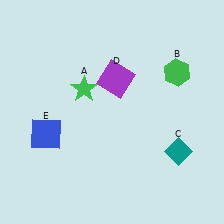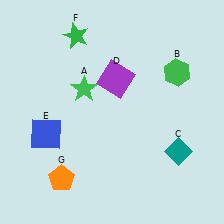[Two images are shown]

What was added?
A green star (F), an orange pentagon (G) were added in Image 2.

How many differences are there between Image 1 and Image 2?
There are 2 differences between the two images.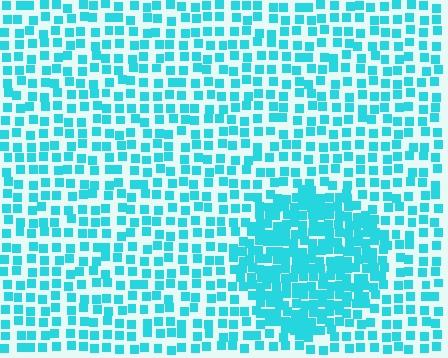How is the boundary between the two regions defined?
The boundary is defined by a change in element density (approximately 2.1x ratio). All elements are the same color, size, and shape.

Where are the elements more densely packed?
The elements are more densely packed inside the circle boundary.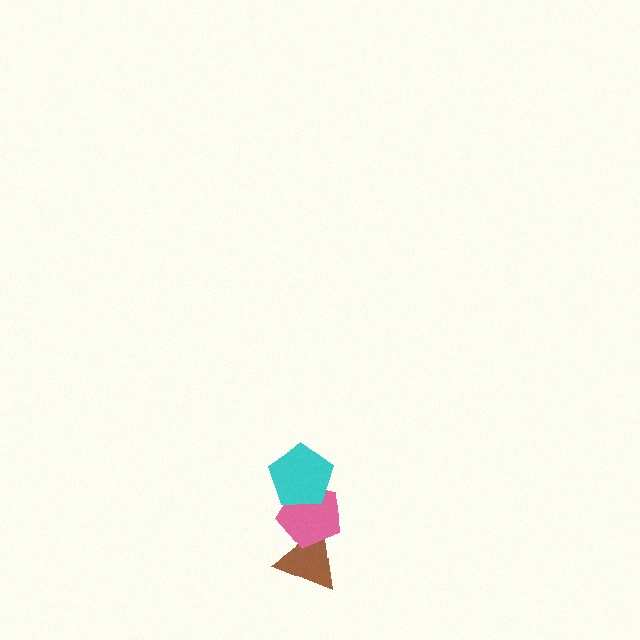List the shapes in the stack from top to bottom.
From top to bottom: the cyan pentagon, the pink pentagon, the brown triangle.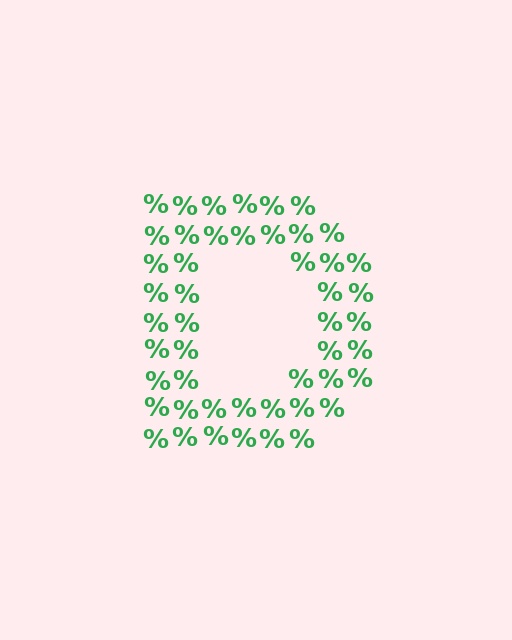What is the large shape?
The large shape is the letter D.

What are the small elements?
The small elements are percent signs.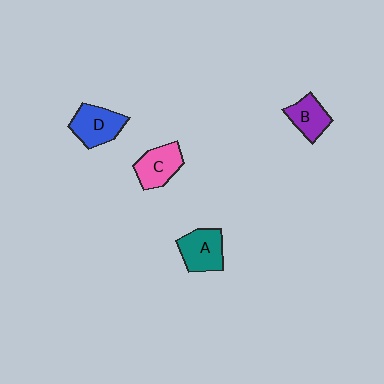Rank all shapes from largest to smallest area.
From largest to smallest: D (blue), A (teal), C (pink), B (purple).